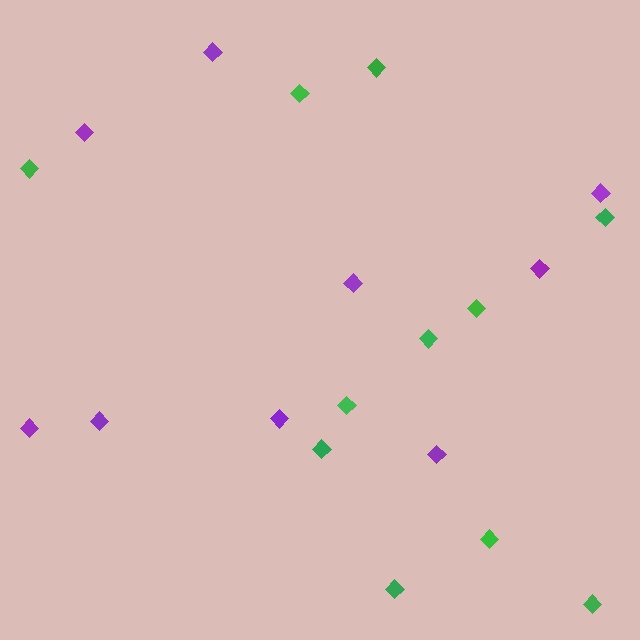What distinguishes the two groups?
There are 2 groups: one group of green diamonds (11) and one group of purple diamonds (9).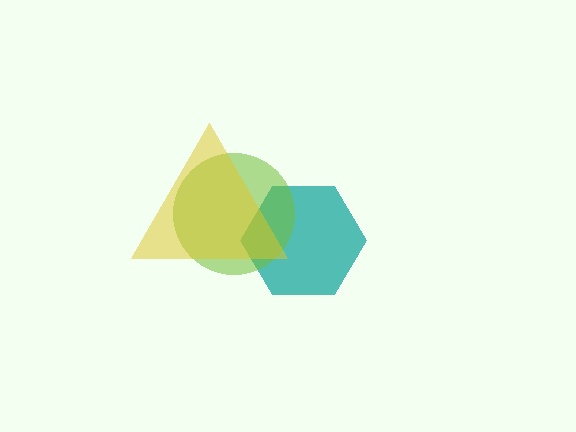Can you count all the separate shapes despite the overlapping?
Yes, there are 3 separate shapes.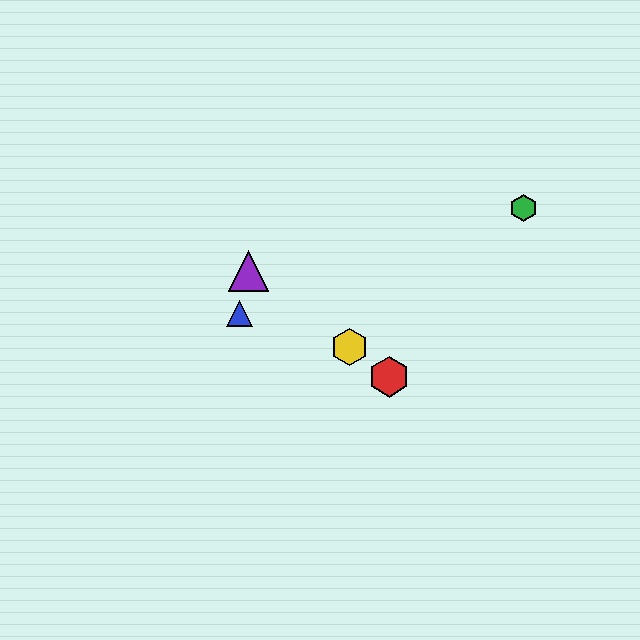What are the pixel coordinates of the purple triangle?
The purple triangle is at (249, 271).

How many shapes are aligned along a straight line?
3 shapes (the red hexagon, the yellow hexagon, the purple triangle) are aligned along a straight line.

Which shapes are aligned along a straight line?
The red hexagon, the yellow hexagon, the purple triangle are aligned along a straight line.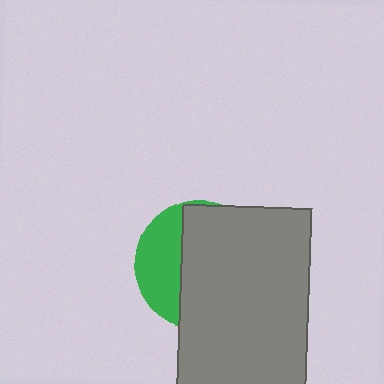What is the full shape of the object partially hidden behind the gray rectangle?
The partially hidden object is a green circle.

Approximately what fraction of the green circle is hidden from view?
Roughly 66% of the green circle is hidden behind the gray rectangle.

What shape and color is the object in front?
The object in front is a gray rectangle.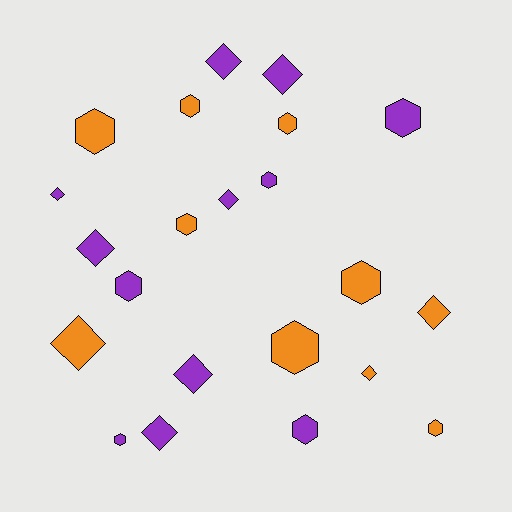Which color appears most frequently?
Purple, with 12 objects.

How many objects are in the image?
There are 22 objects.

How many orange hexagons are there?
There are 7 orange hexagons.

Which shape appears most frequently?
Hexagon, with 12 objects.